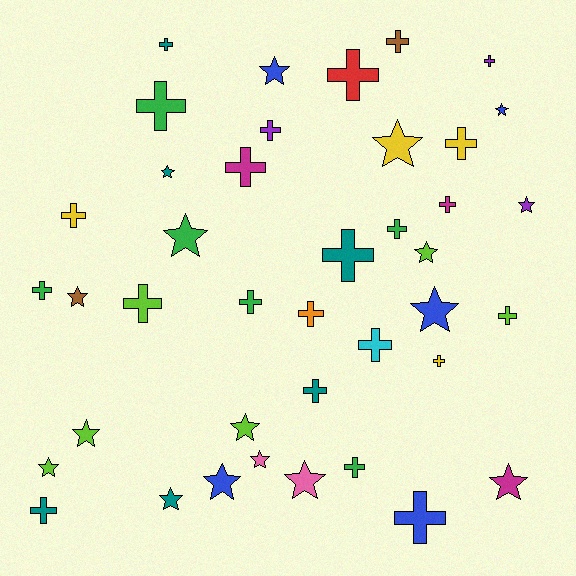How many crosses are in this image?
There are 23 crosses.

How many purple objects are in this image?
There are 3 purple objects.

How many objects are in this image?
There are 40 objects.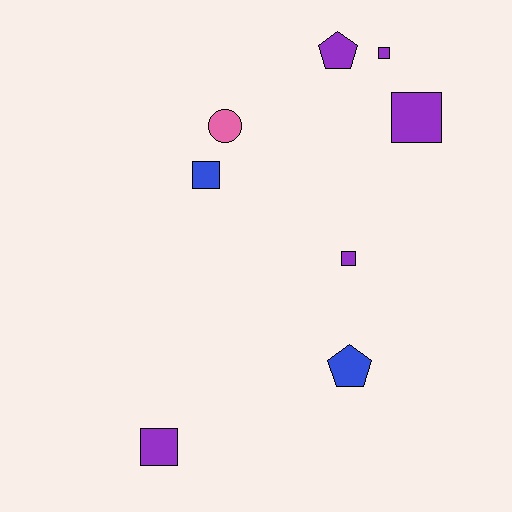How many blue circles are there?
There are no blue circles.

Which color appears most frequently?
Purple, with 5 objects.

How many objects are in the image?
There are 8 objects.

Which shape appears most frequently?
Square, with 5 objects.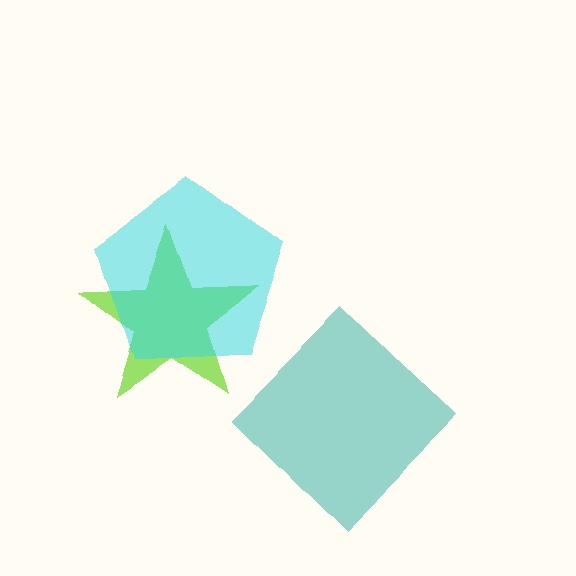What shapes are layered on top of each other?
The layered shapes are: a teal diamond, a lime star, a cyan pentagon.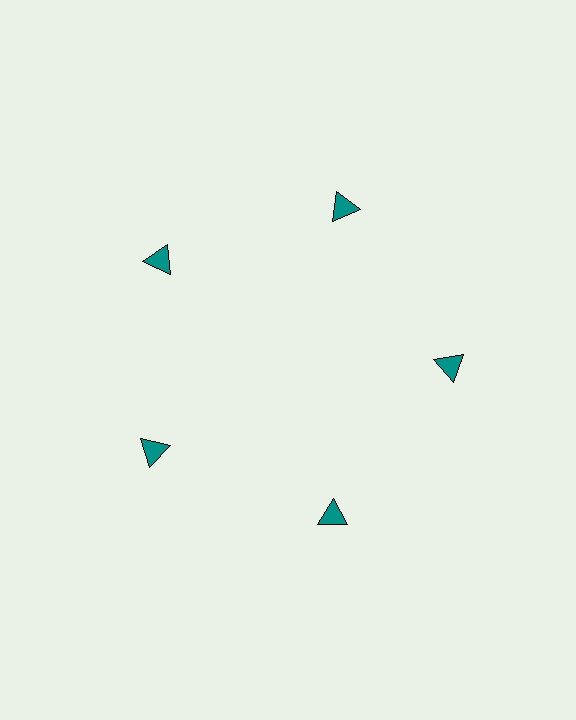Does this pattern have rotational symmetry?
Yes, this pattern has 5-fold rotational symmetry. It looks the same after rotating 72 degrees around the center.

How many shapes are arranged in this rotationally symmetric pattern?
There are 5 shapes, arranged in 5 groups of 1.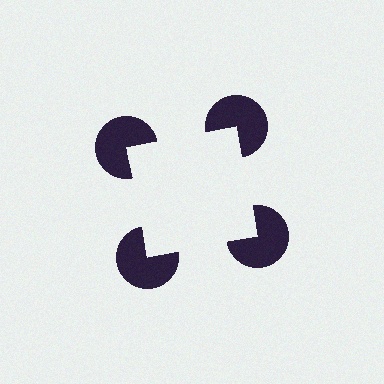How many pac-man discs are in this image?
There are 4 — one at each vertex of the illusory square.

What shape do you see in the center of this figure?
An illusory square — its edges are inferred from the aligned wedge cuts in the pac-man discs, not physically drawn.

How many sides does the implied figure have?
4 sides.